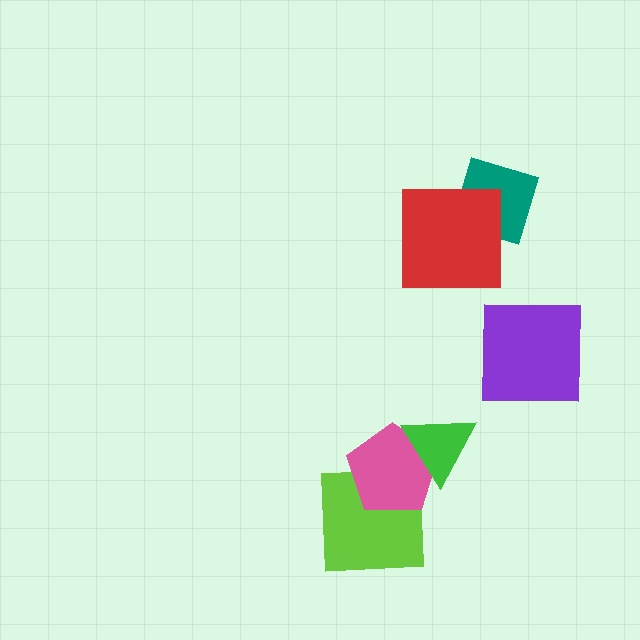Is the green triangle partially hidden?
No, no other shape covers it.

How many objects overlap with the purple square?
0 objects overlap with the purple square.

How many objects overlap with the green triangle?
1 object overlaps with the green triangle.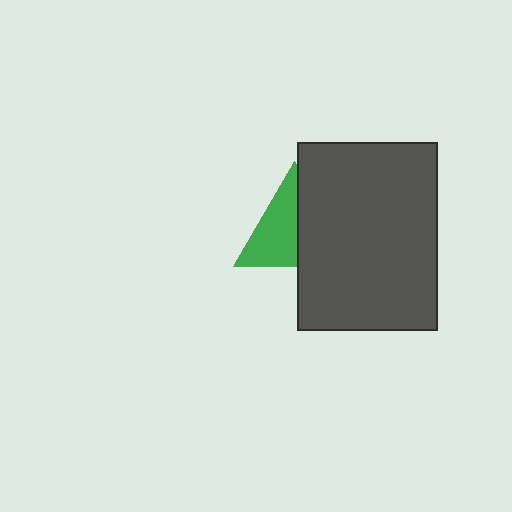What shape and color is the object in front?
The object in front is a dark gray rectangle.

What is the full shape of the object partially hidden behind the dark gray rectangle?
The partially hidden object is a green triangle.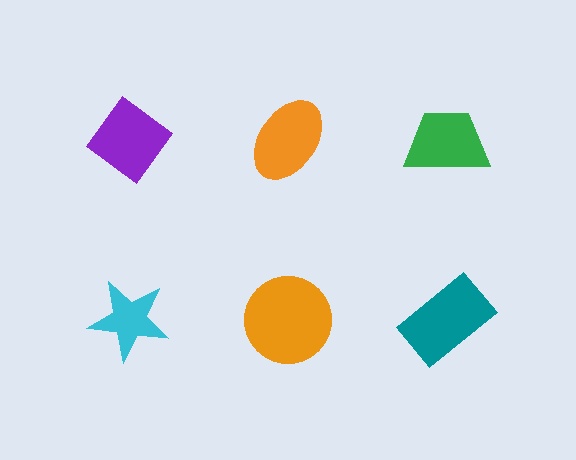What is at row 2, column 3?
A teal rectangle.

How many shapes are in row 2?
3 shapes.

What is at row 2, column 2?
An orange circle.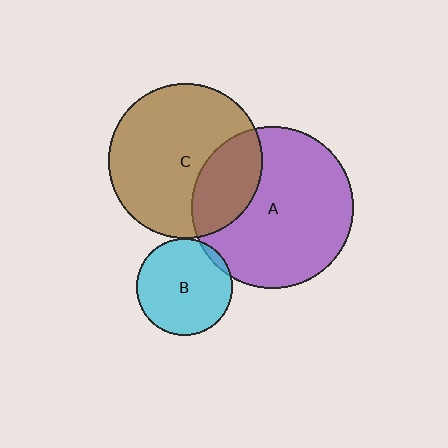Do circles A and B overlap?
Yes.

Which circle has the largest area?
Circle A (purple).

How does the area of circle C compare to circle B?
Approximately 2.6 times.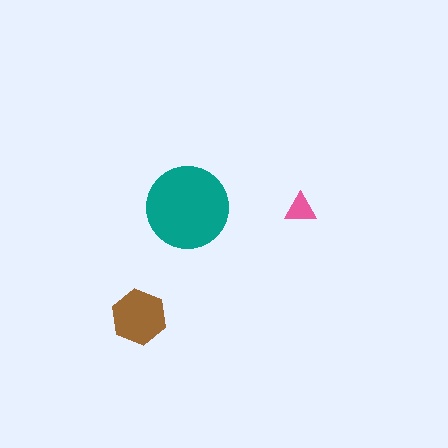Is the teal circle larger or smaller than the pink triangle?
Larger.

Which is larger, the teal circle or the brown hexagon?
The teal circle.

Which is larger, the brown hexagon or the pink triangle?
The brown hexagon.